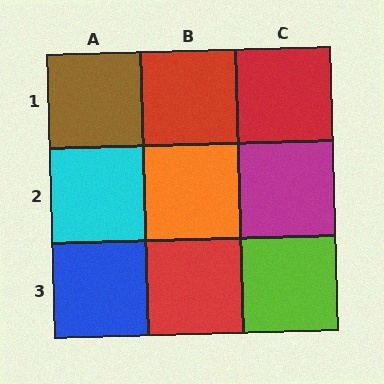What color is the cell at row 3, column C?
Lime.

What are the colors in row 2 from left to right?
Cyan, orange, magenta.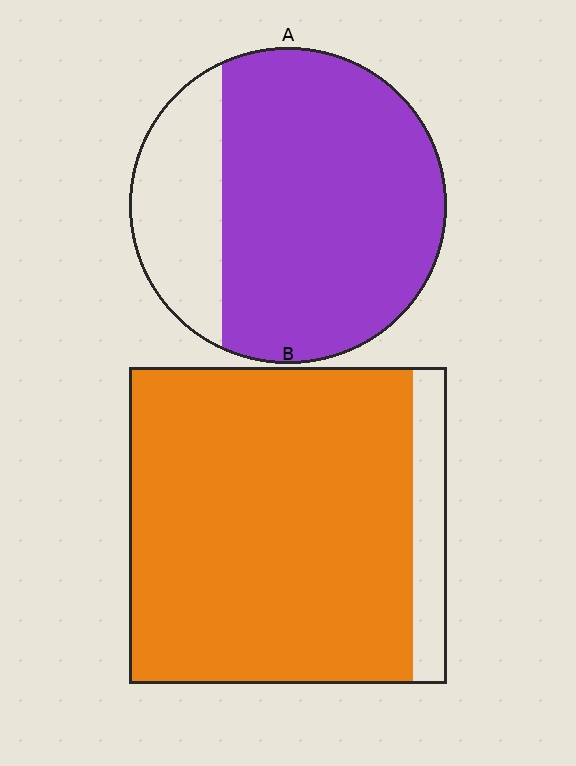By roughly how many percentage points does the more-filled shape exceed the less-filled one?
By roughly 15 percentage points (B over A).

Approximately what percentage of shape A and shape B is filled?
A is approximately 75% and B is approximately 90%.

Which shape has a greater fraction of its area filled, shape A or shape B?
Shape B.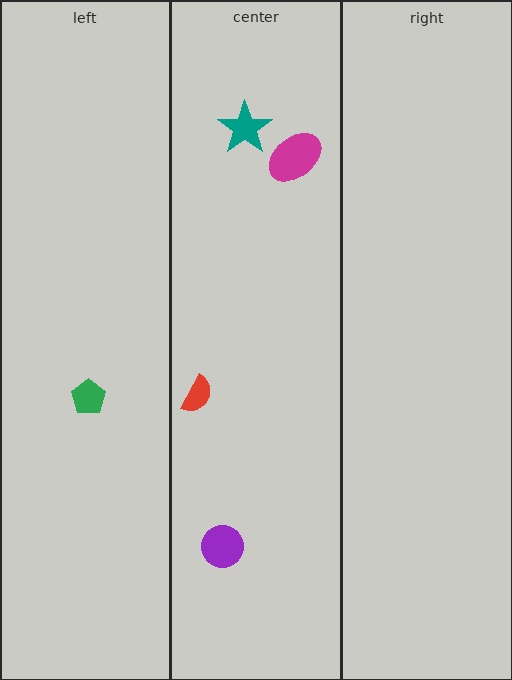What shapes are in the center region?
The teal star, the magenta ellipse, the purple circle, the red semicircle.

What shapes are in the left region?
The green pentagon.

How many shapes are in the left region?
1.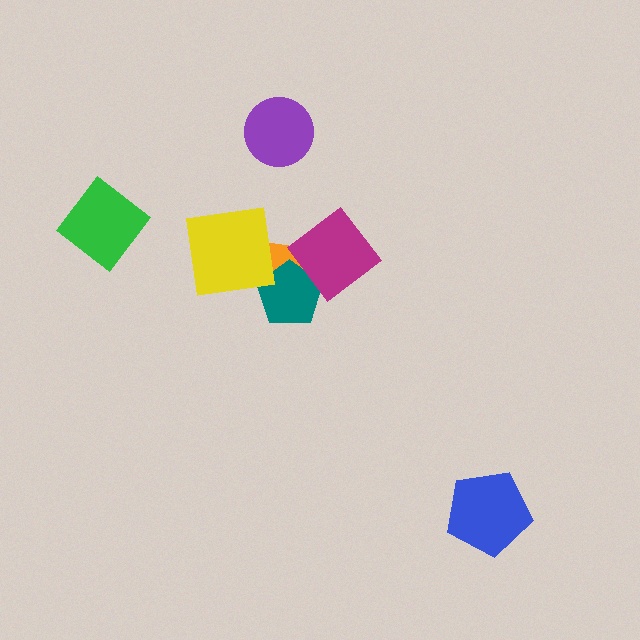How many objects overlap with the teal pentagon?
2 objects overlap with the teal pentagon.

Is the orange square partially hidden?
Yes, it is partially covered by another shape.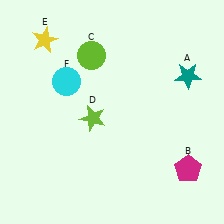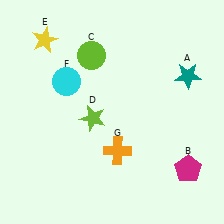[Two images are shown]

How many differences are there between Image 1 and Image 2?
There is 1 difference between the two images.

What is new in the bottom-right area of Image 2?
An orange cross (G) was added in the bottom-right area of Image 2.